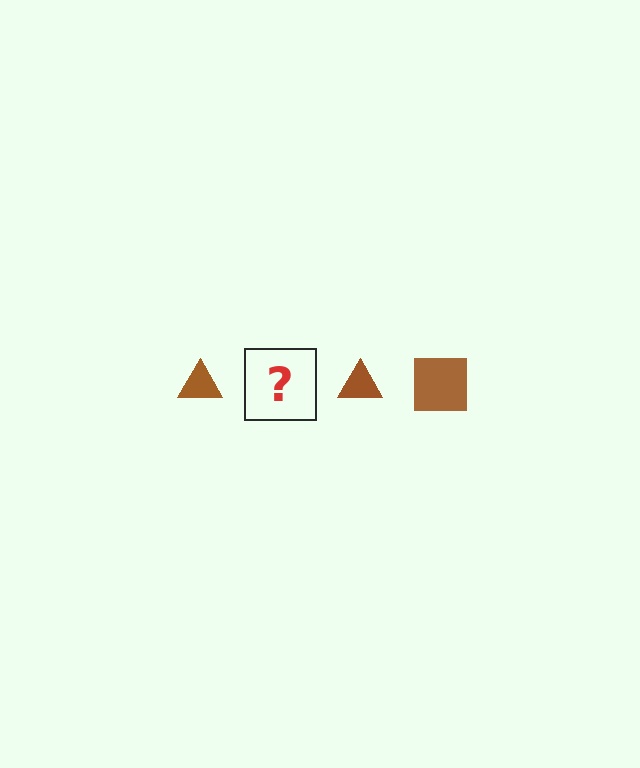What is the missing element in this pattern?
The missing element is a brown square.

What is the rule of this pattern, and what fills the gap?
The rule is that the pattern cycles through triangle, square shapes in brown. The gap should be filled with a brown square.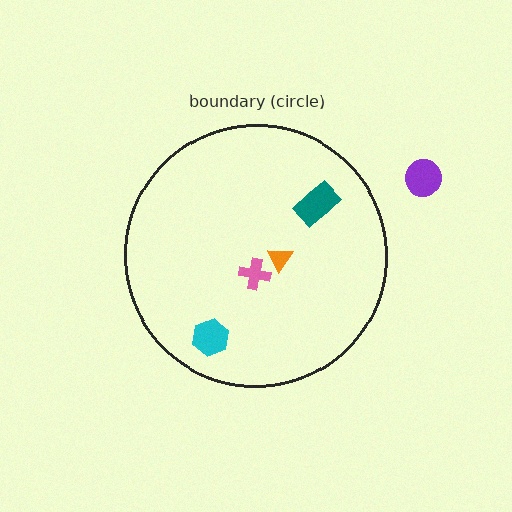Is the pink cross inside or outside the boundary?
Inside.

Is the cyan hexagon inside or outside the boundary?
Inside.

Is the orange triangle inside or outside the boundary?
Inside.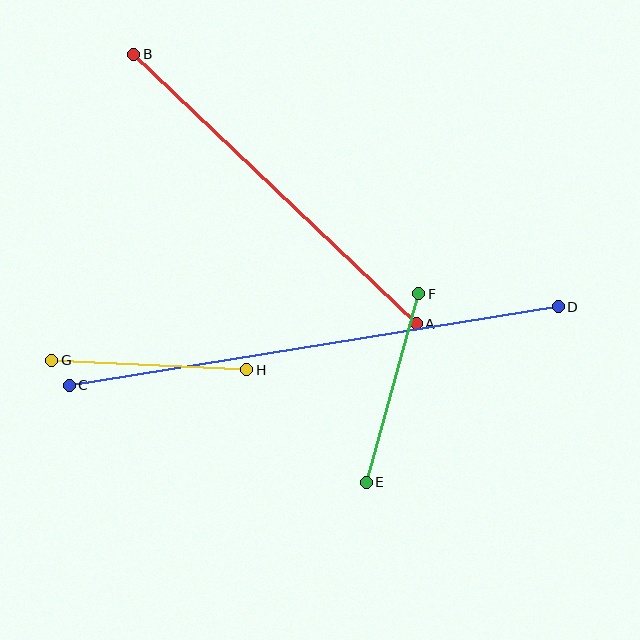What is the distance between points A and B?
The distance is approximately 391 pixels.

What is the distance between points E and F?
The distance is approximately 196 pixels.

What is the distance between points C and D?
The distance is approximately 495 pixels.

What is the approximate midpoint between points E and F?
The midpoint is at approximately (392, 388) pixels.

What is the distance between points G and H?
The distance is approximately 195 pixels.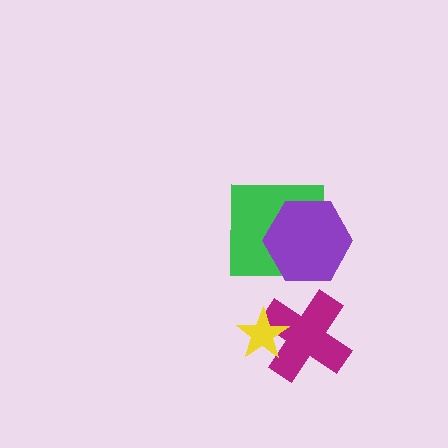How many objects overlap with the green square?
1 object overlaps with the green square.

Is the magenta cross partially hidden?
Yes, it is partially covered by another shape.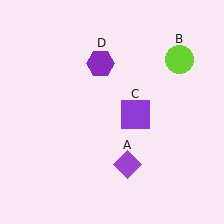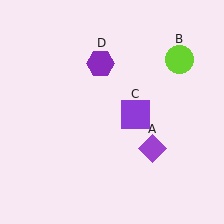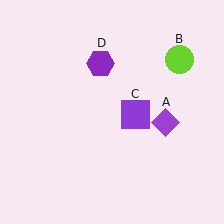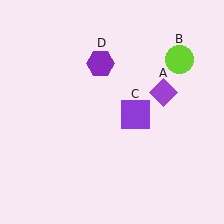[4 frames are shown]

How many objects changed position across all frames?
1 object changed position: purple diamond (object A).